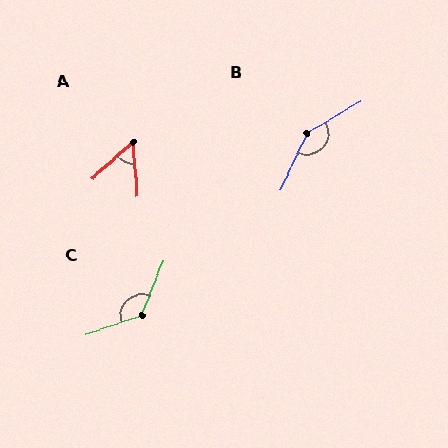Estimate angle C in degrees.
Approximately 131 degrees.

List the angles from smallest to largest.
A (53°), C (131°), B (146°).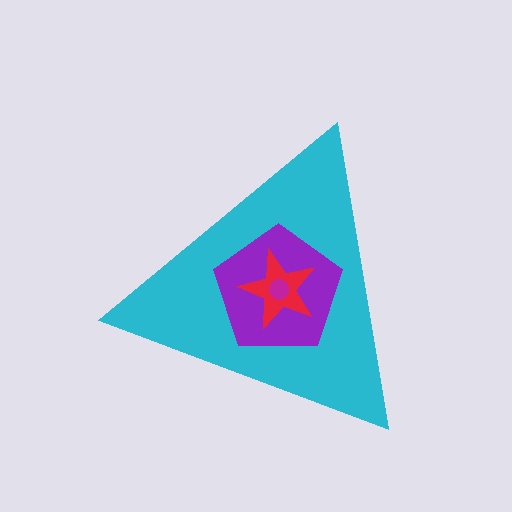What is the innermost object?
The magenta circle.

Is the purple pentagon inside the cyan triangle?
Yes.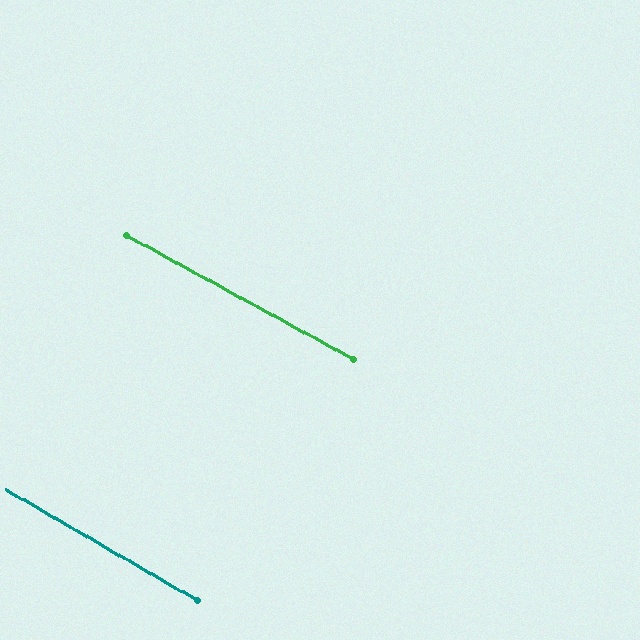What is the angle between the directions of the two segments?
Approximately 1 degree.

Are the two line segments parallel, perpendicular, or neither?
Parallel — their directions differ by only 1.2°.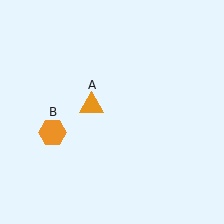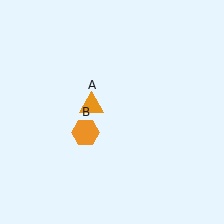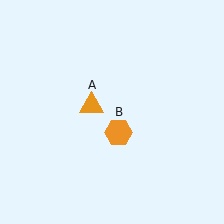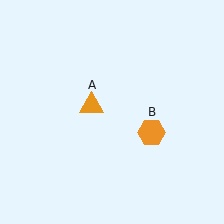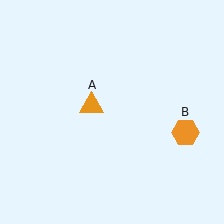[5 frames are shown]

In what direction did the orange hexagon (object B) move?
The orange hexagon (object B) moved right.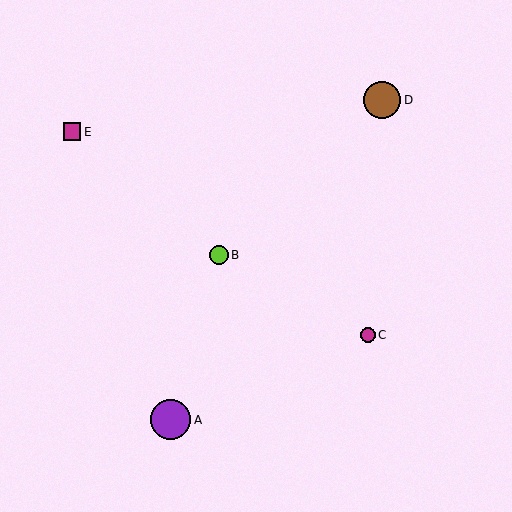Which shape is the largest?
The purple circle (labeled A) is the largest.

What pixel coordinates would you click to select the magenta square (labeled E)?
Click at (72, 132) to select the magenta square E.